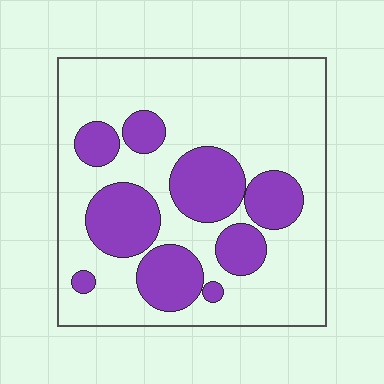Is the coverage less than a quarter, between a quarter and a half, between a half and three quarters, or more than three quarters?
Between a quarter and a half.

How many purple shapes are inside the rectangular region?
9.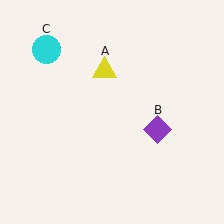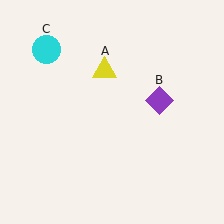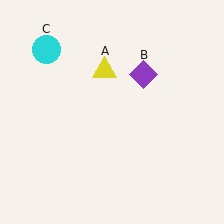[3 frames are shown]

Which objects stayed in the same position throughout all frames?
Yellow triangle (object A) and cyan circle (object C) remained stationary.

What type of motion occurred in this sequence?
The purple diamond (object B) rotated counterclockwise around the center of the scene.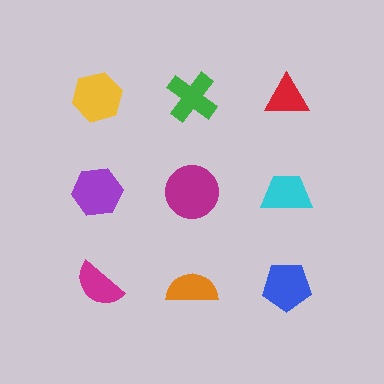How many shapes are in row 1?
3 shapes.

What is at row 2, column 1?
A purple hexagon.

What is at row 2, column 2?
A magenta circle.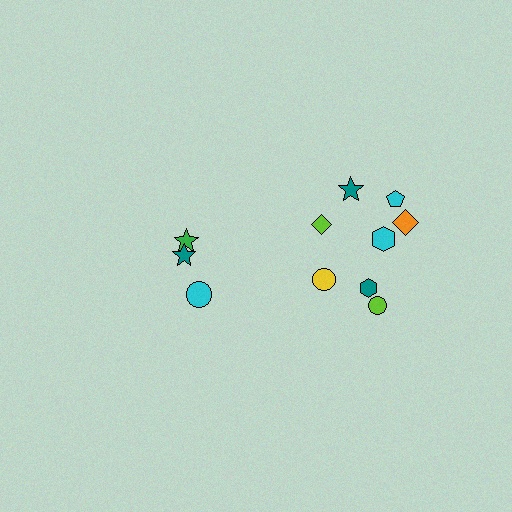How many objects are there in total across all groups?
There are 11 objects.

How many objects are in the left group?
There are 3 objects.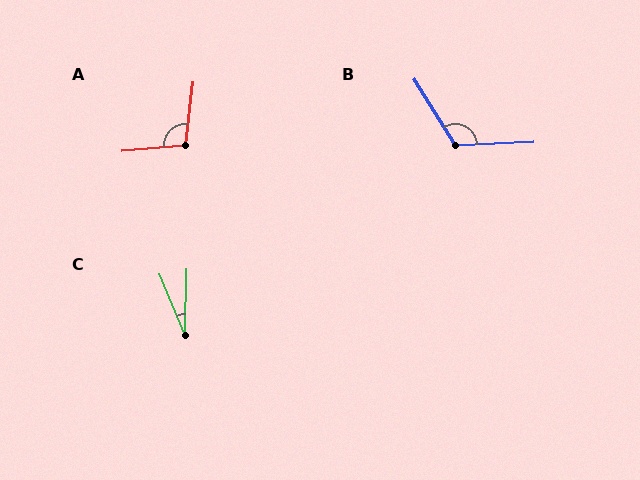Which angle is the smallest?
C, at approximately 24 degrees.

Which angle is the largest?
B, at approximately 120 degrees.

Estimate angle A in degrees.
Approximately 102 degrees.